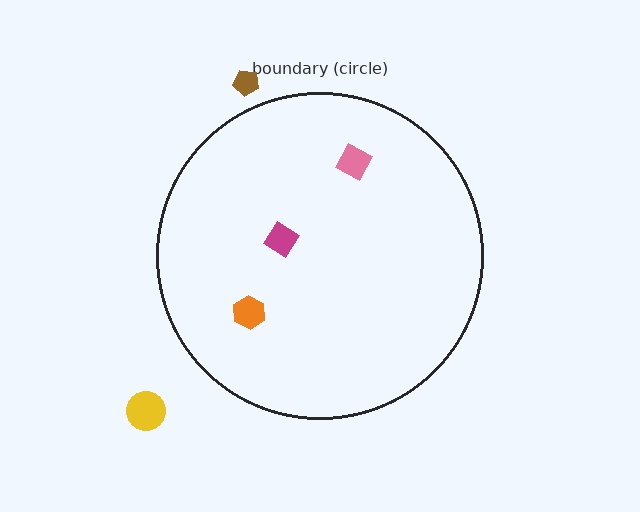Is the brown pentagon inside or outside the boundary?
Outside.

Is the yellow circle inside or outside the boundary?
Outside.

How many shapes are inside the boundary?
3 inside, 2 outside.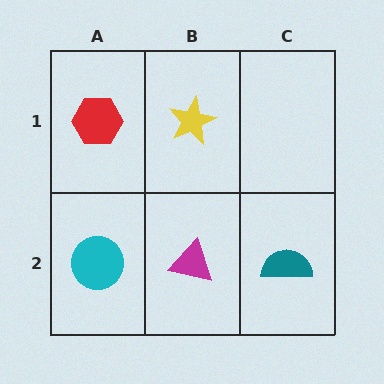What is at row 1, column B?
A yellow star.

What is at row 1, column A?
A red hexagon.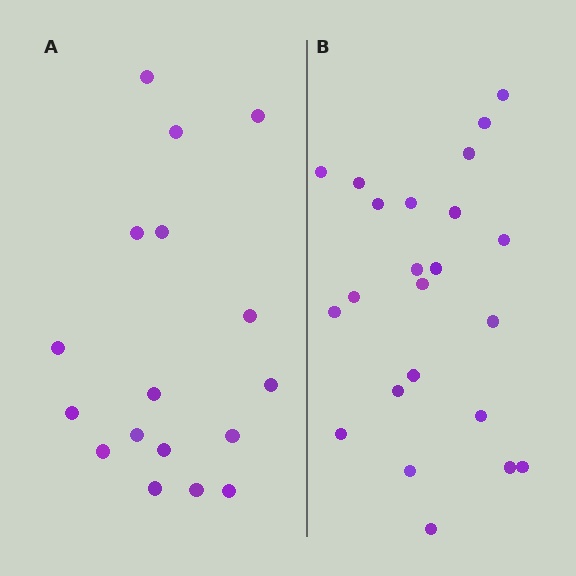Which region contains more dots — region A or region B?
Region B (the right region) has more dots.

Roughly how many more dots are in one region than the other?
Region B has about 6 more dots than region A.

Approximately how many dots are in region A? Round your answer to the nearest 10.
About 20 dots. (The exact count is 17, which rounds to 20.)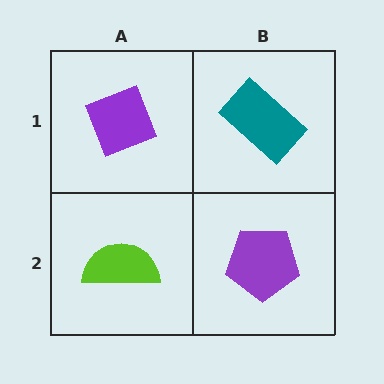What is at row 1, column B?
A teal rectangle.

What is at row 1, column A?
A purple diamond.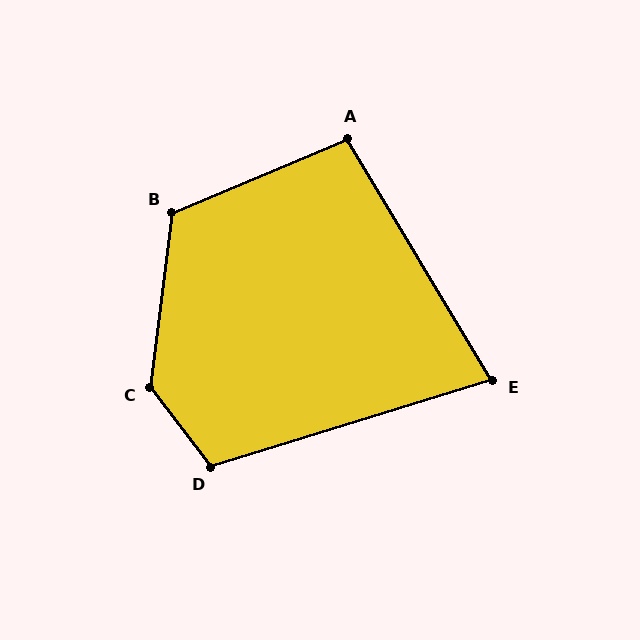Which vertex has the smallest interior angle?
E, at approximately 76 degrees.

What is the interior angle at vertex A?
Approximately 98 degrees (obtuse).